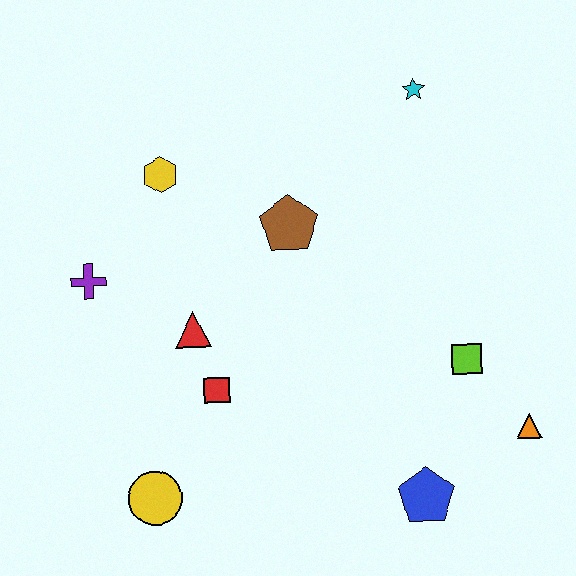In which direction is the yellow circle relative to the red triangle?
The yellow circle is below the red triangle.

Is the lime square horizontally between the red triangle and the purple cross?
No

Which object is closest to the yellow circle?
The red square is closest to the yellow circle.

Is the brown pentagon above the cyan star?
No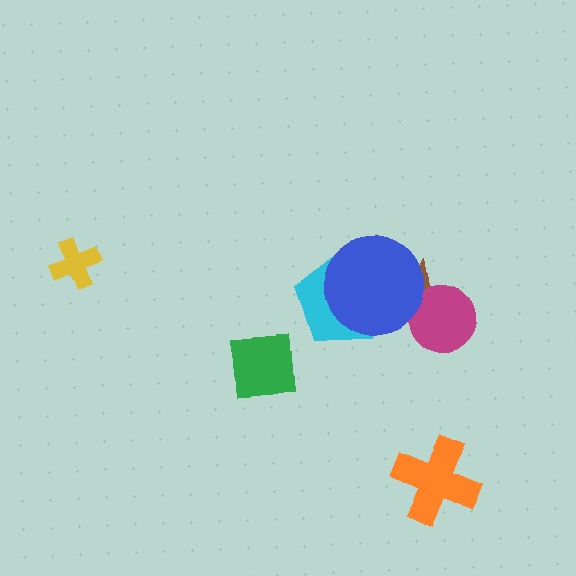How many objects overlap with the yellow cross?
0 objects overlap with the yellow cross.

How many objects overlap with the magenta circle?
1 object overlaps with the magenta circle.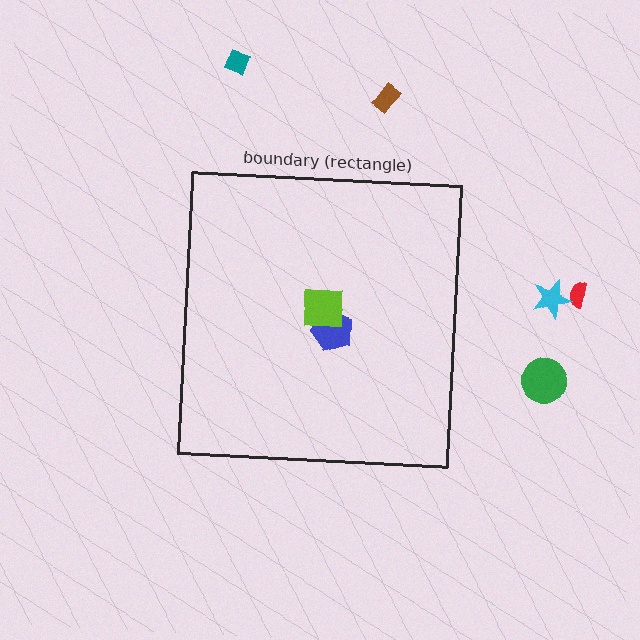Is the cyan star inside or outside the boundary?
Outside.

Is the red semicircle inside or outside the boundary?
Outside.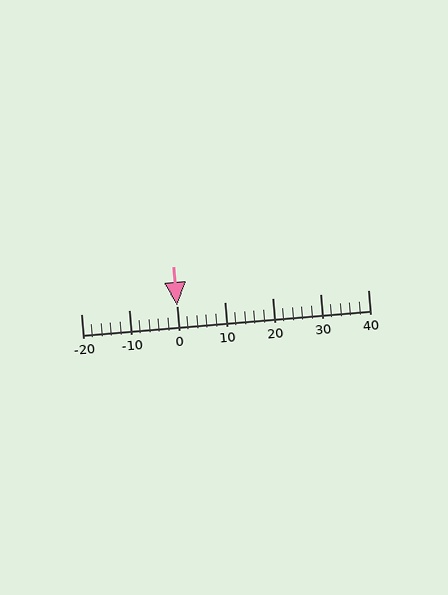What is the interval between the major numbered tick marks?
The major tick marks are spaced 10 units apart.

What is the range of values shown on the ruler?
The ruler shows values from -20 to 40.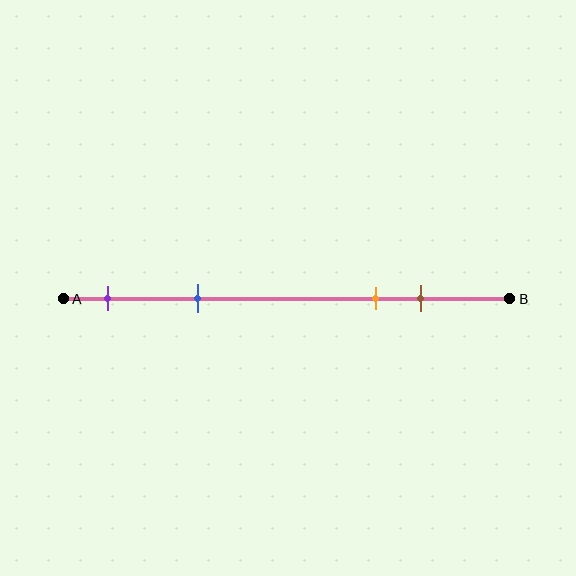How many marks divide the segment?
There are 4 marks dividing the segment.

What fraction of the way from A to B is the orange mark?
The orange mark is approximately 70% (0.7) of the way from A to B.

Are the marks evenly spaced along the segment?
No, the marks are not evenly spaced.